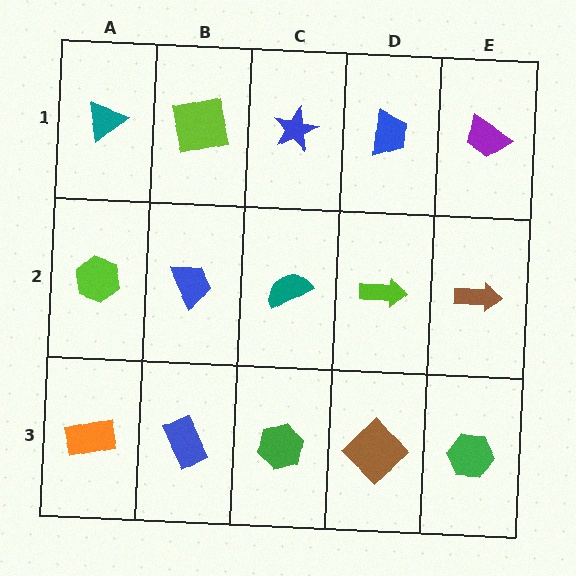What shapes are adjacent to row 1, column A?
A lime hexagon (row 2, column A), a lime square (row 1, column B).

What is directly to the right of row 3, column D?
A green hexagon.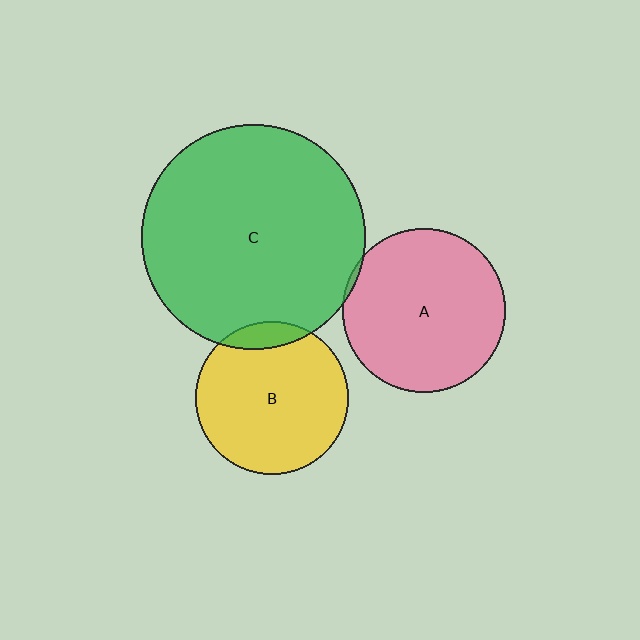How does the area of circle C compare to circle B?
Approximately 2.2 times.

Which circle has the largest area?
Circle C (green).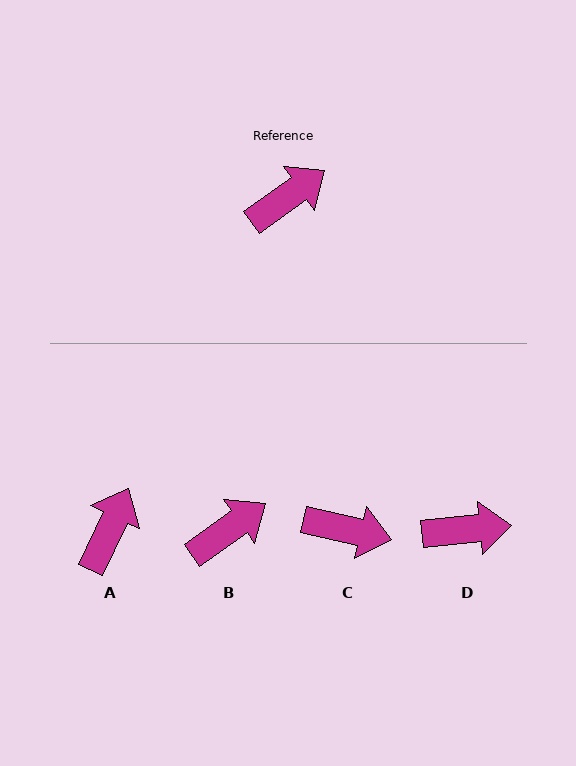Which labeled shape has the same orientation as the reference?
B.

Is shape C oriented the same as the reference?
No, it is off by about 48 degrees.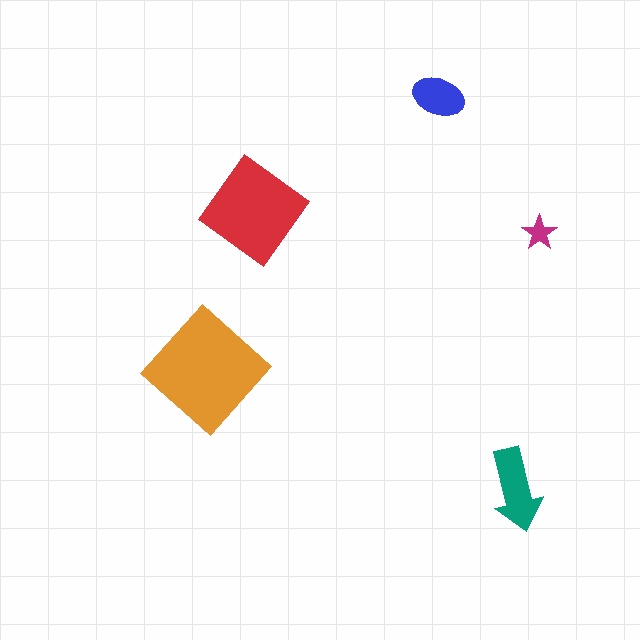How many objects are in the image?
There are 5 objects in the image.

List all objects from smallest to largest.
The magenta star, the blue ellipse, the teal arrow, the red diamond, the orange diamond.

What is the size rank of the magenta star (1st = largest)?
5th.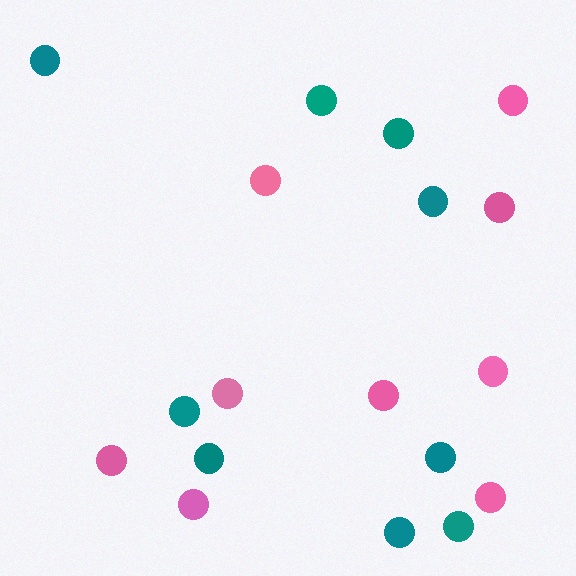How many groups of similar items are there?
There are 2 groups: one group of teal circles (9) and one group of pink circles (9).